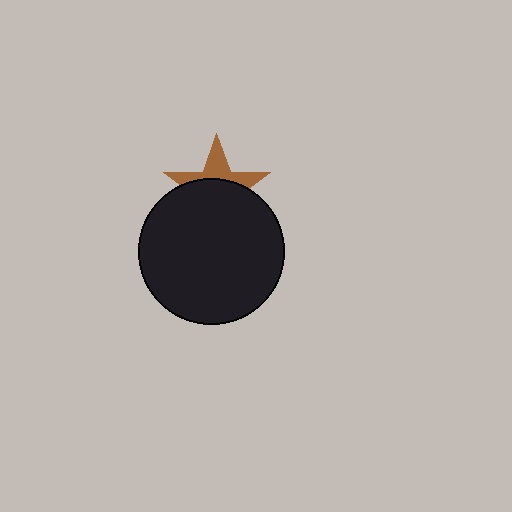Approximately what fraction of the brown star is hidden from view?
Roughly 61% of the brown star is hidden behind the black circle.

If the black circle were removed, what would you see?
You would see the complete brown star.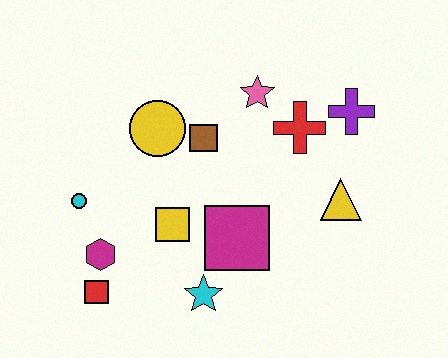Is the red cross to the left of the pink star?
No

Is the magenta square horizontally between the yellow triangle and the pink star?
No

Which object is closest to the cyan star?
The magenta square is closest to the cyan star.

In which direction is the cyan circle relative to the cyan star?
The cyan circle is to the left of the cyan star.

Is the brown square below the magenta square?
No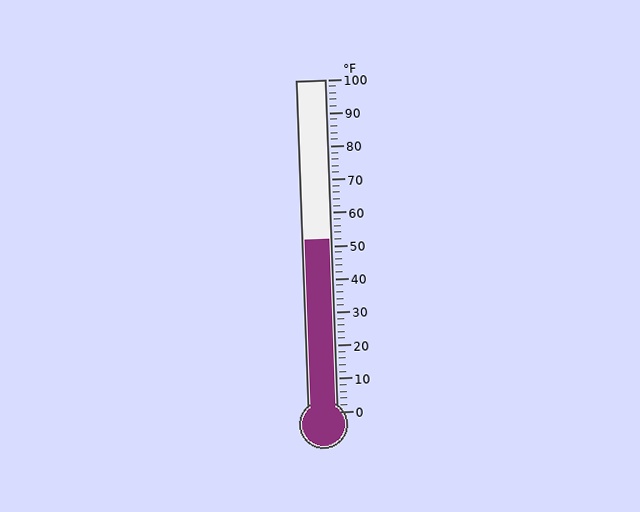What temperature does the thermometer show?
The thermometer shows approximately 52°F.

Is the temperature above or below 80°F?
The temperature is below 80°F.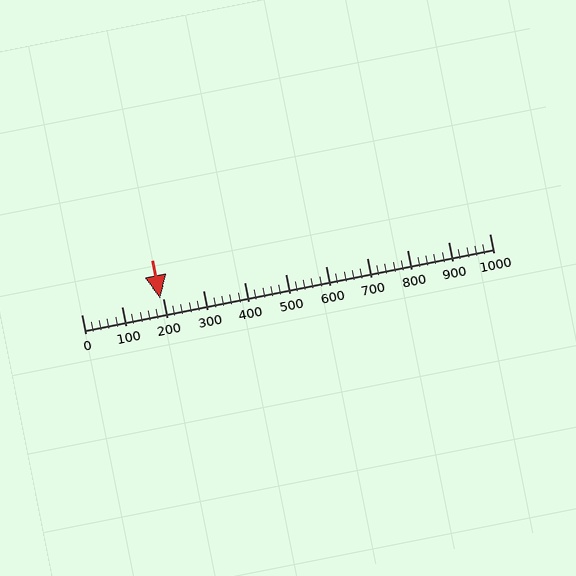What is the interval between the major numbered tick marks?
The major tick marks are spaced 100 units apart.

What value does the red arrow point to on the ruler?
The red arrow points to approximately 193.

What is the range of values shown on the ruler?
The ruler shows values from 0 to 1000.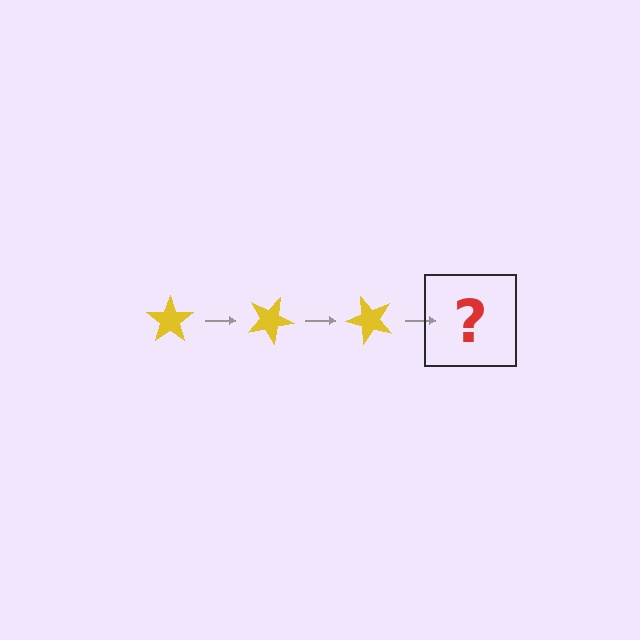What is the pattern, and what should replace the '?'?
The pattern is that the star rotates 25 degrees each step. The '?' should be a yellow star rotated 75 degrees.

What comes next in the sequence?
The next element should be a yellow star rotated 75 degrees.